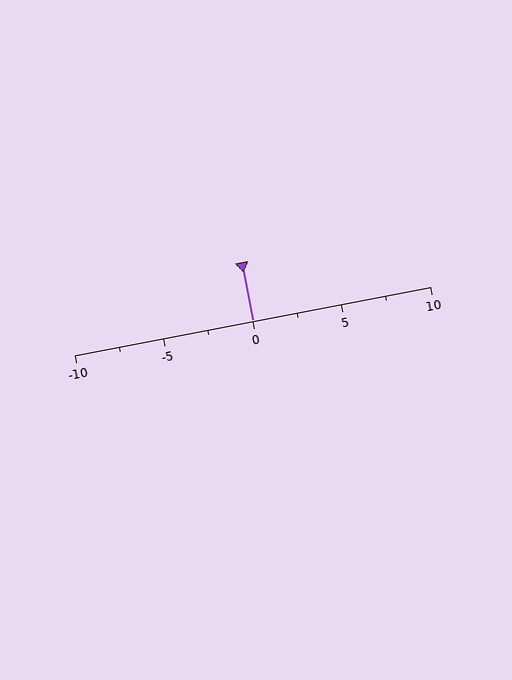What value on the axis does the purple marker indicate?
The marker indicates approximately 0.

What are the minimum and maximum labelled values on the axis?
The axis runs from -10 to 10.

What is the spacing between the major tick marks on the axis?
The major ticks are spaced 5 apart.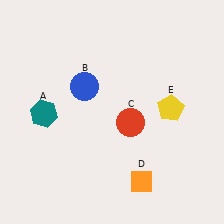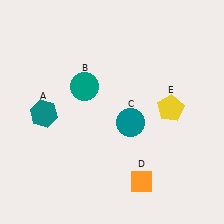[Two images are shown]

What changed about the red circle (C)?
In Image 1, C is red. In Image 2, it changed to teal.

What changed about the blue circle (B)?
In Image 1, B is blue. In Image 2, it changed to teal.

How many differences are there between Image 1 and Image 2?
There are 2 differences between the two images.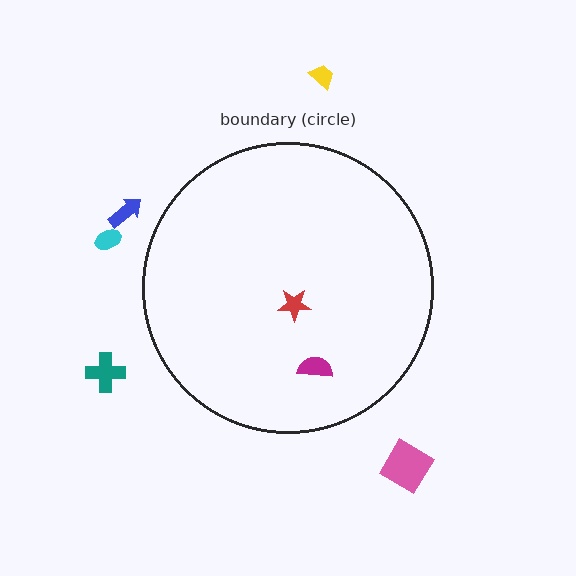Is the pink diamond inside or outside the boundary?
Outside.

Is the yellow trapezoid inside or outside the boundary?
Outside.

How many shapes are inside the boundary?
2 inside, 5 outside.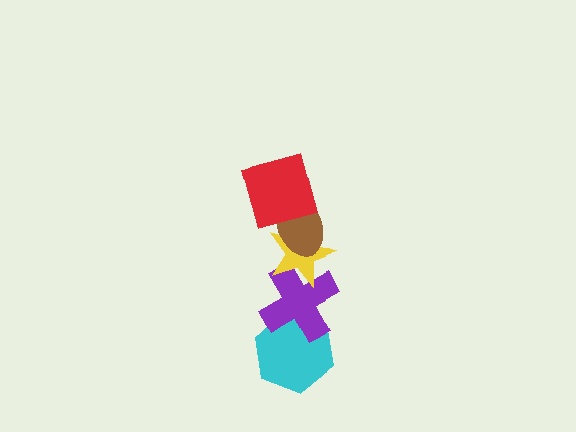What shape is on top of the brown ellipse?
The red square is on top of the brown ellipse.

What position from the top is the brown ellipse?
The brown ellipse is 2nd from the top.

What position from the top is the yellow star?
The yellow star is 3rd from the top.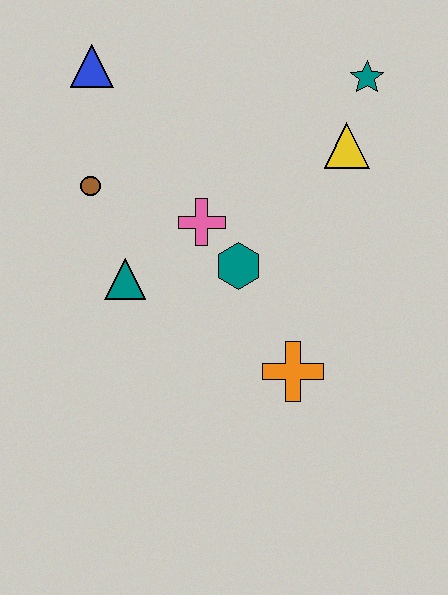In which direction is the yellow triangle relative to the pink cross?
The yellow triangle is to the right of the pink cross.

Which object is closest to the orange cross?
The teal hexagon is closest to the orange cross.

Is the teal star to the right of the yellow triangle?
Yes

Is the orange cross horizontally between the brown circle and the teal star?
Yes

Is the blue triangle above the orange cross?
Yes